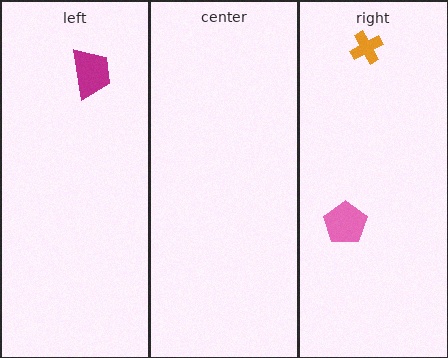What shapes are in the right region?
The pink pentagon, the orange cross.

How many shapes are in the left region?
1.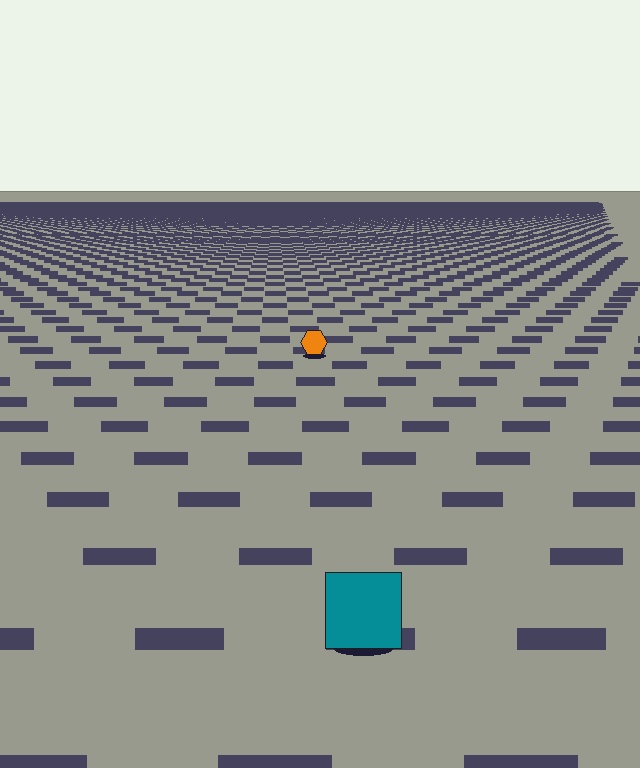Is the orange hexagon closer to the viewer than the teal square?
No. The teal square is closer — you can tell from the texture gradient: the ground texture is coarser near it.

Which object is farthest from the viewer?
The orange hexagon is farthest from the viewer. It appears smaller and the ground texture around it is denser.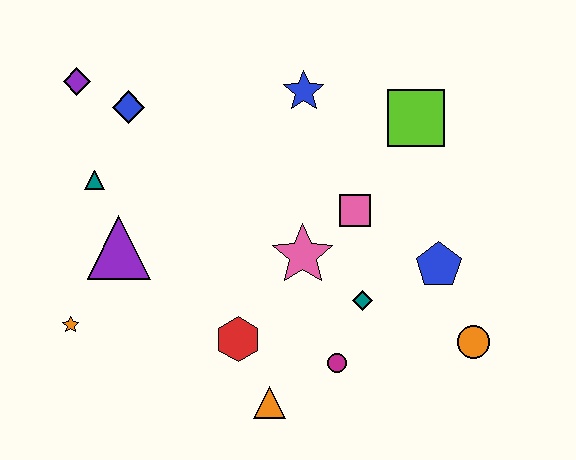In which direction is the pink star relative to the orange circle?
The pink star is to the left of the orange circle.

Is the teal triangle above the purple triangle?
Yes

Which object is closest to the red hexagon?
The orange triangle is closest to the red hexagon.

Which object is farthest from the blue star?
The orange star is farthest from the blue star.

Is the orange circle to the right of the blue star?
Yes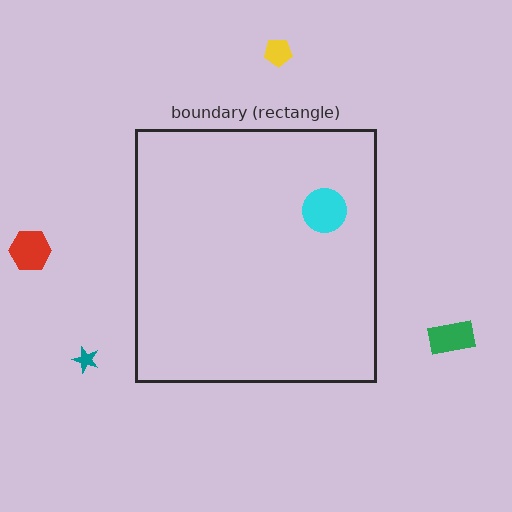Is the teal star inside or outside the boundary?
Outside.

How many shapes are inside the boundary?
1 inside, 4 outside.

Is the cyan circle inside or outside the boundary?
Inside.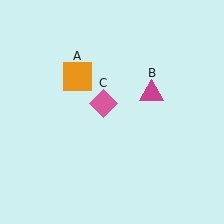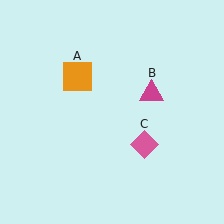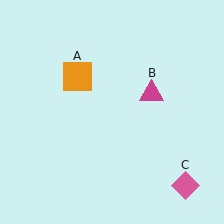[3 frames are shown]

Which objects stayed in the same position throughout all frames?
Orange square (object A) and magenta triangle (object B) remained stationary.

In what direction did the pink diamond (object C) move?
The pink diamond (object C) moved down and to the right.